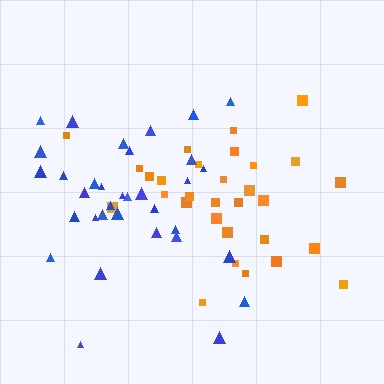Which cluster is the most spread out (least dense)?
Orange.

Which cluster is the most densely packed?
Blue.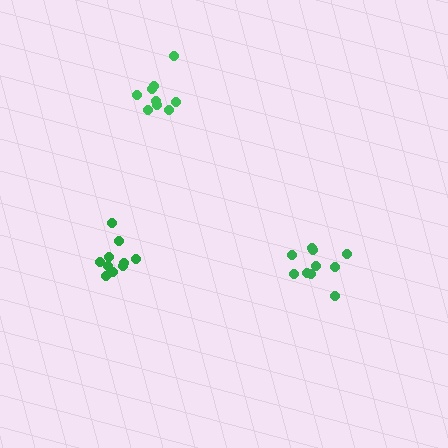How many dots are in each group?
Group 1: 10 dots, Group 2: 10 dots, Group 3: 9 dots (29 total).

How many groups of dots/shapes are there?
There are 3 groups.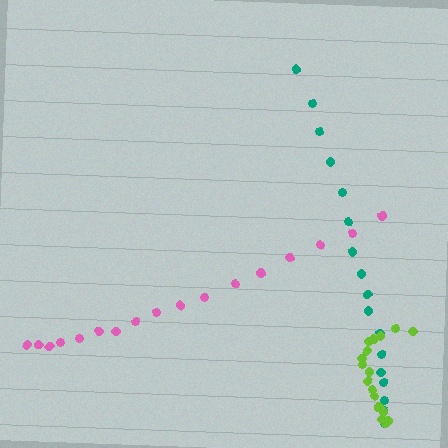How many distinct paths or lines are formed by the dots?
There are 3 distinct paths.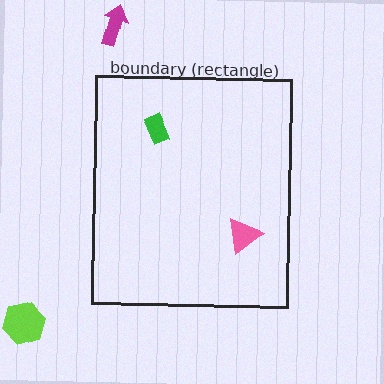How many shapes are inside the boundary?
2 inside, 2 outside.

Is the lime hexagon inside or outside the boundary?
Outside.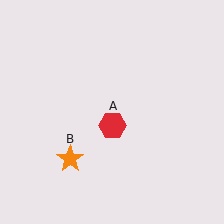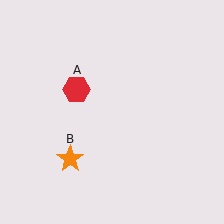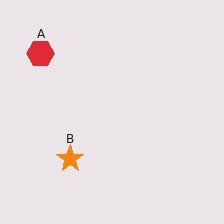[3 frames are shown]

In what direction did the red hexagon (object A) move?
The red hexagon (object A) moved up and to the left.